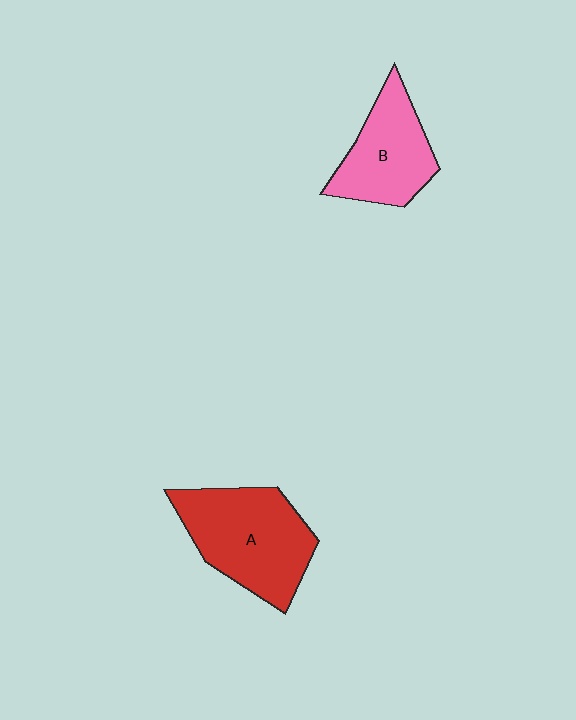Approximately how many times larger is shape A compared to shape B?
Approximately 1.4 times.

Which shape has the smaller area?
Shape B (pink).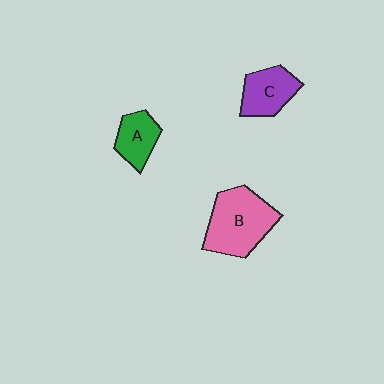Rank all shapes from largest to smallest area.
From largest to smallest: B (pink), C (purple), A (green).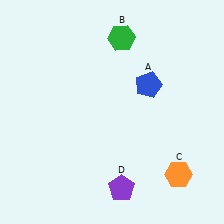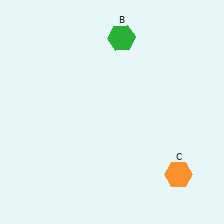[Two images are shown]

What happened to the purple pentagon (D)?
The purple pentagon (D) was removed in Image 2. It was in the bottom-right area of Image 1.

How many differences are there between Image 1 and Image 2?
There are 2 differences between the two images.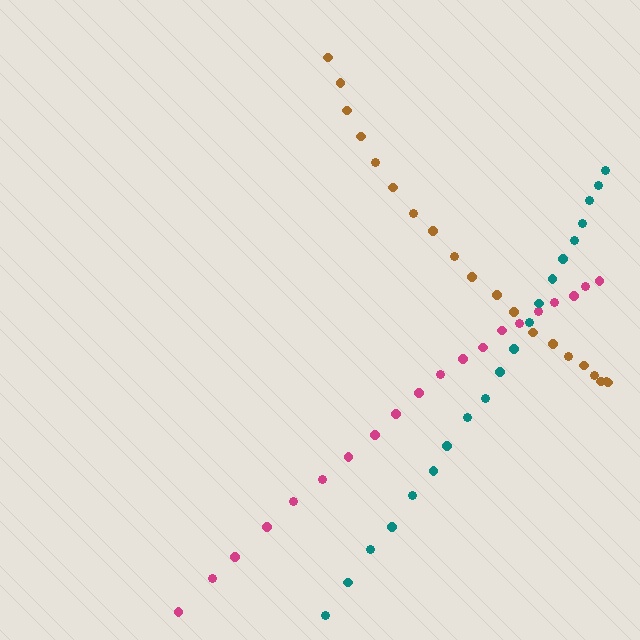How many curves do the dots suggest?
There are 3 distinct paths.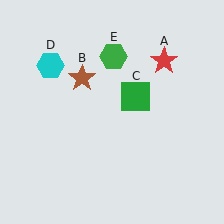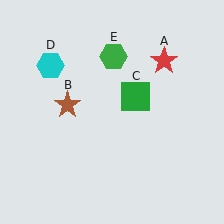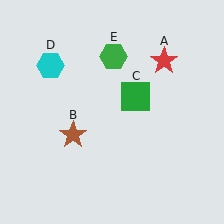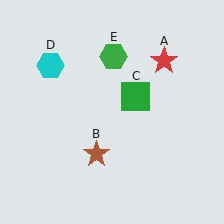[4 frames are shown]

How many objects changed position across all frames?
1 object changed position: brown star (object B).